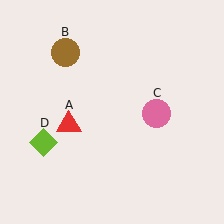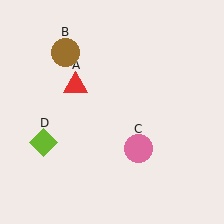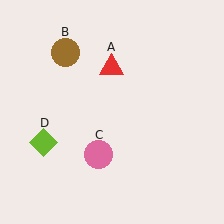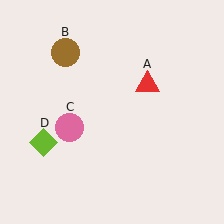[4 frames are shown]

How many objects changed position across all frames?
2 objects changed position: red triangle (object A), pink circle (object C).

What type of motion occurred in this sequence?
The red triangle (object A), pink circle (object C) rotated clockwise around the center of the scene.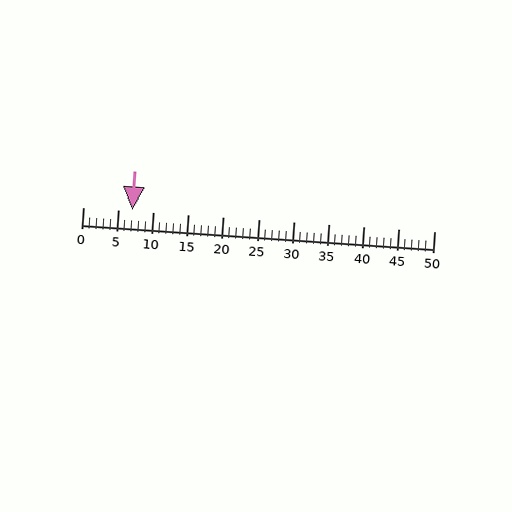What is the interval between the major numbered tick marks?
The major tick marks are spaced 5 units apart.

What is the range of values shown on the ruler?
The ruler shows values from 0 to 50.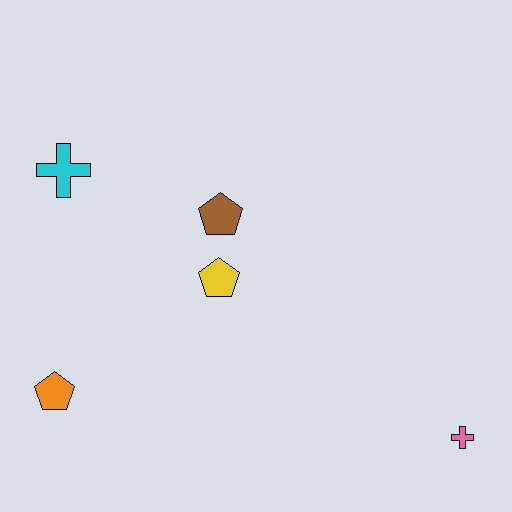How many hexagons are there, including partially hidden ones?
There are no hexagons.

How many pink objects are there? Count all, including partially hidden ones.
There is 1 pink object.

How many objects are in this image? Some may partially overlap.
There are 5 objects.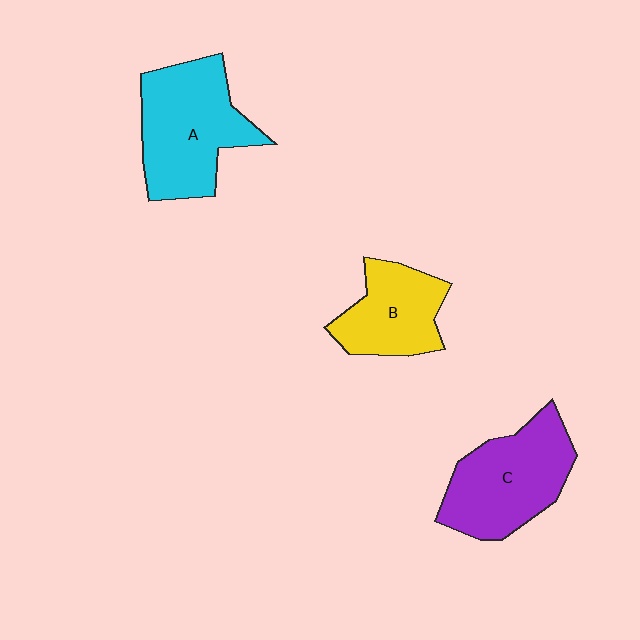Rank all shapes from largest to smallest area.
From largest to smallest: A (cyan), C (purple), B (yellow).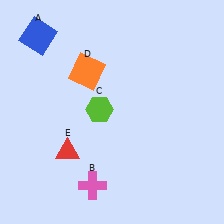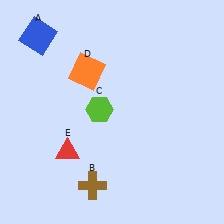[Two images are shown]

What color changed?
The cross (B) changed from pink in Image 1 to brown in Image 2.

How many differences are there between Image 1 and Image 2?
There is 1 difference between the two images.